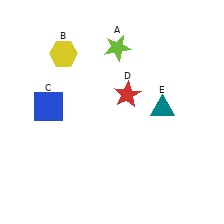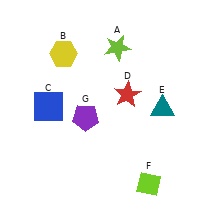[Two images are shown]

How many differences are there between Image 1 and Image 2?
There are 2 differences between the two images.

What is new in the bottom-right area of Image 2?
A lime diamond (F) was added in the bottom-right area of Image 2.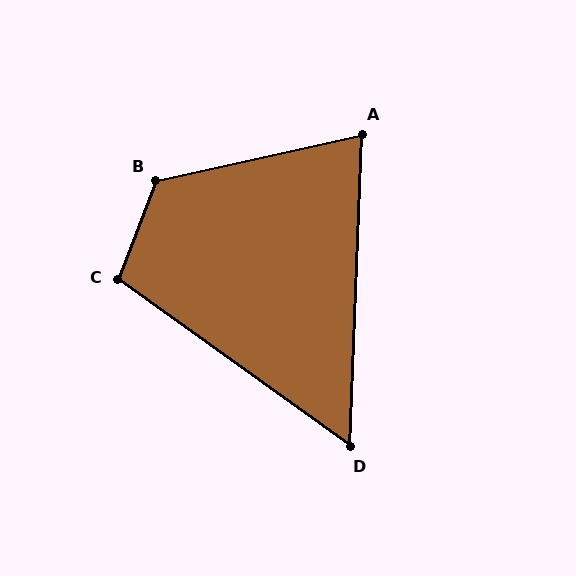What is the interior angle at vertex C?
Approximately 105 degrees (obtuse).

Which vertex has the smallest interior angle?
D, at approximately 57 degrees.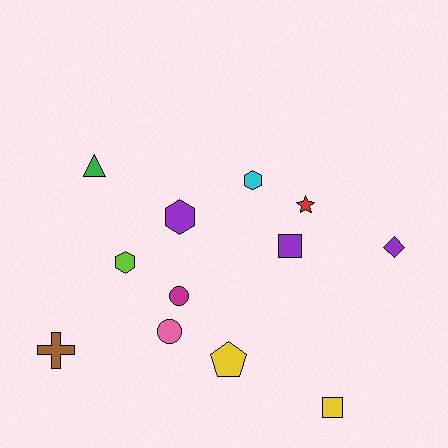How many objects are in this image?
There are 12 objects.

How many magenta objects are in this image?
There is 1 magenta object.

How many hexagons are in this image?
There are 3 hexagons.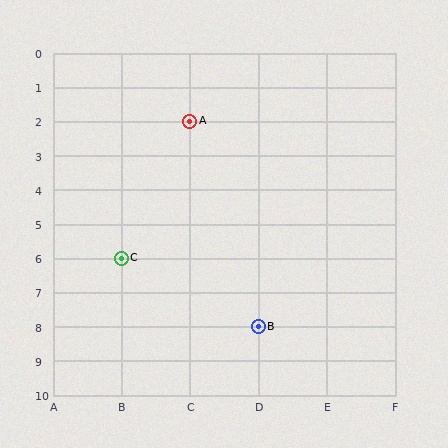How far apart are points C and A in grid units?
Points C and A are 1 column and 4 rows apart (about 4.1 grid units diagonally).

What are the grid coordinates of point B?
Point B is at grid coordinates (D, 8).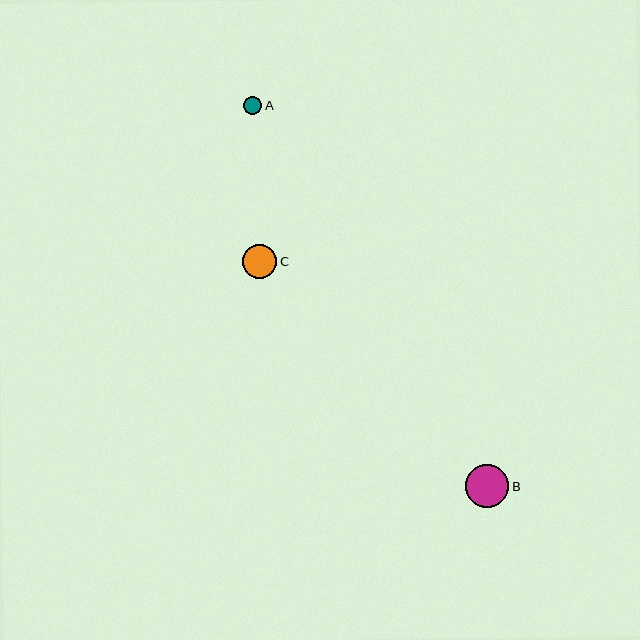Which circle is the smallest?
Circle A is the smallest with a size of approximately 18 pixels.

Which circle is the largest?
Circle B is the largest with a size of approximately 43 pixels.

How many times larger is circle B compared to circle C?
Circle B is approximately 1.3 times the size of circle C.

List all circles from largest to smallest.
From largest to smallest: B, C, A.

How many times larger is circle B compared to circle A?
Circle B is approximately 2.4 times the size of circle A.